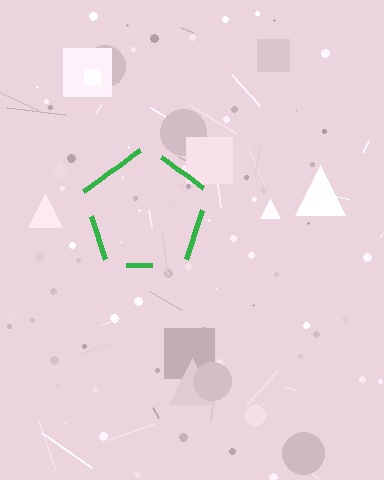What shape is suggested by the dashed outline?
The dashed outline suggests a pentagon.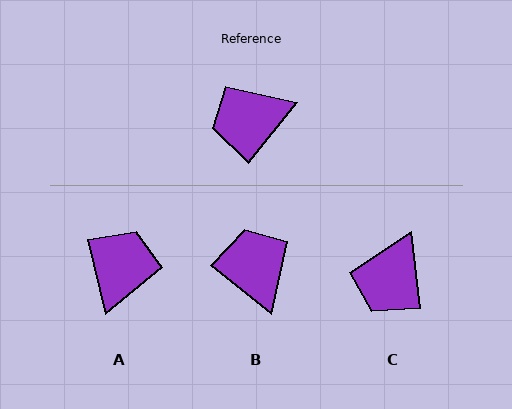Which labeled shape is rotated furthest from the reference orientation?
A, about 128 degrees away.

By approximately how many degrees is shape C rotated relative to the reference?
Approximately 46 degrees counter-clockwise.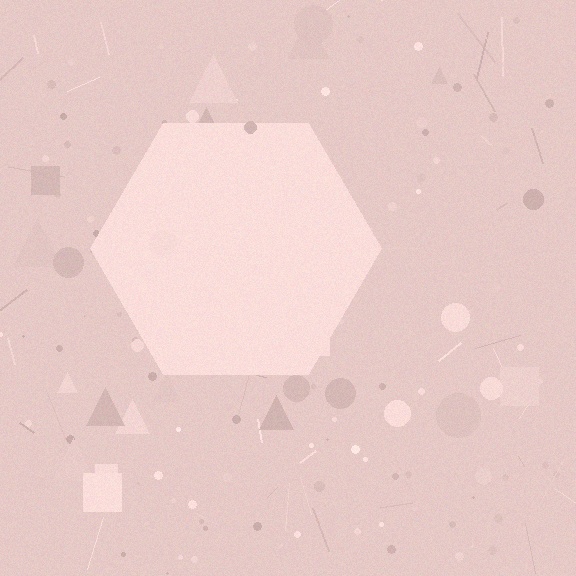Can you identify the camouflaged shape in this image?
The camouflaged shape is a hexagon.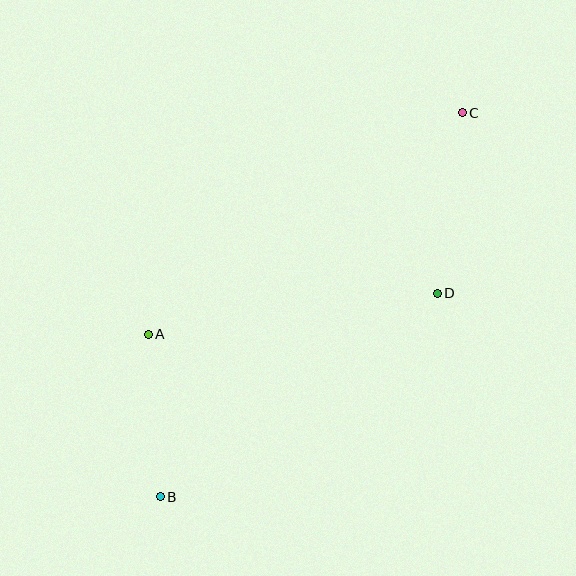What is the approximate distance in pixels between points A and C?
The distance between A and C is approximately 384 pixels.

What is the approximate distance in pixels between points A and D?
The distance between A and D is approximately 292 pixels.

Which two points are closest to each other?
Points A and B are closest to each other.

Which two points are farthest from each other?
Points B and C are farthest from each other.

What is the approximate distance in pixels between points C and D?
The distance between C and D is approximately 182 pixels.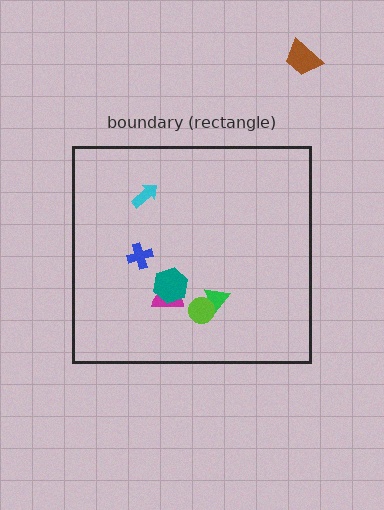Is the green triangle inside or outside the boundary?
Inside.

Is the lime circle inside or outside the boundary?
Inside.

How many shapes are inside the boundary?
6 inside, 1 outside.